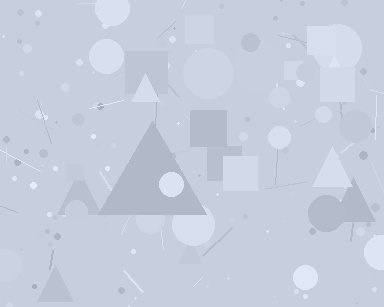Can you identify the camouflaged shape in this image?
The camouflaged shape is a triangle.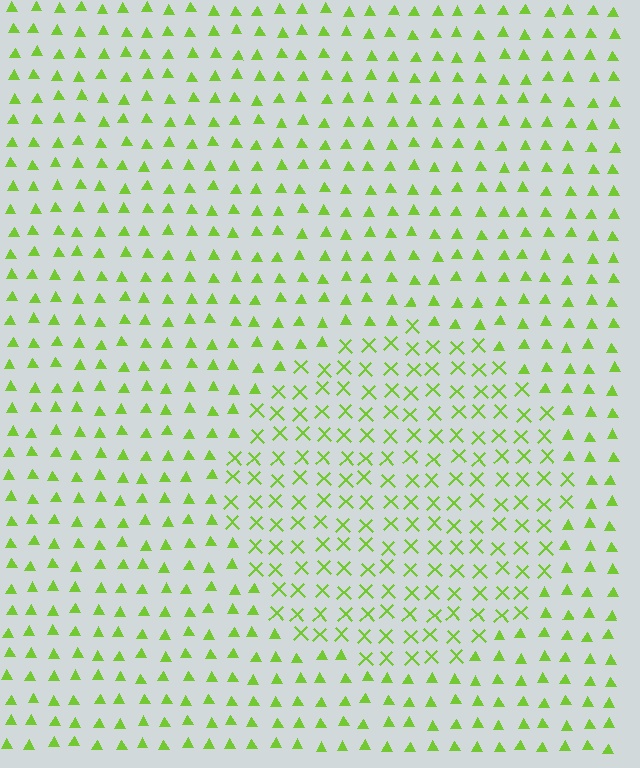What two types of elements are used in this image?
The image uses X marks inside the circle region and triangles outside it.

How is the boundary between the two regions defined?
The boundary is defined by a change in element shape: X marks inside vs. triangles outside. All elements share the same color and spacing.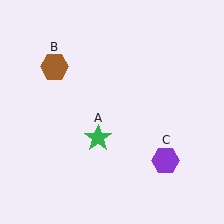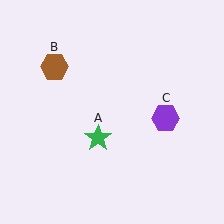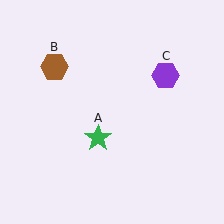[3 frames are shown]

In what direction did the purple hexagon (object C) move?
The purple hexagon (object C) moved up.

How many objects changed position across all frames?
1 object changed position: purple hexagon (object C).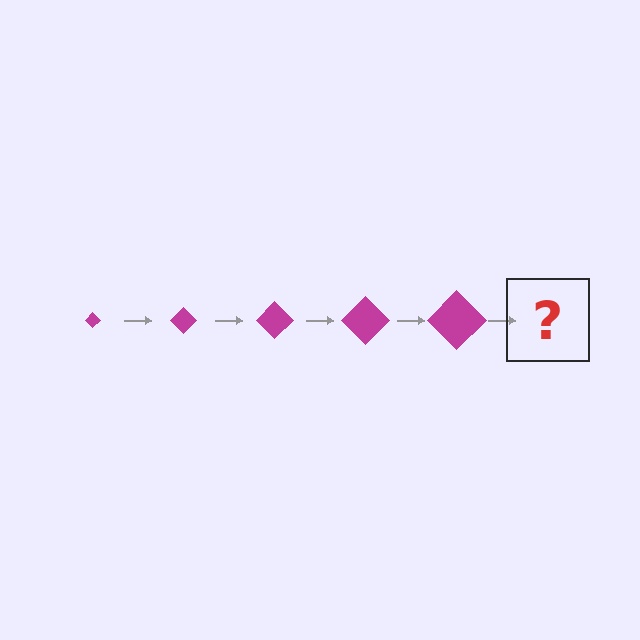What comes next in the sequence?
The next element should be a magenta diamond, larger than the previous one.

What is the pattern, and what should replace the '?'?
The pattern is that the diamond gets progressively larger each step. The '?' should be a magenta diamond, larger than the previous one.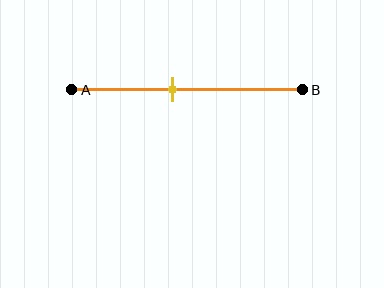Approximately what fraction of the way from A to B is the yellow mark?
The yellow mark is approximately 45% of the way from A to B.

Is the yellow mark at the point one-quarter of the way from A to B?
No, the mark is at about 45% from A, not at the 25% one-quarter point.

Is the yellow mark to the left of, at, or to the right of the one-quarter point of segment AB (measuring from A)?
The yellow mark is to the right of the one-quarter point of segment AB.